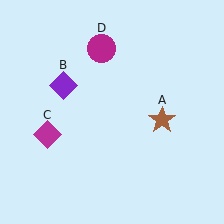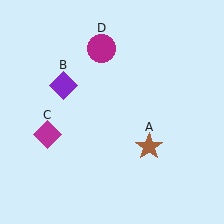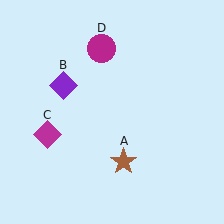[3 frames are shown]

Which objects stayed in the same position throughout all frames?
Purple diamond (object B) and magenta diamond (object C) and magenta circle (object D) remained stationary.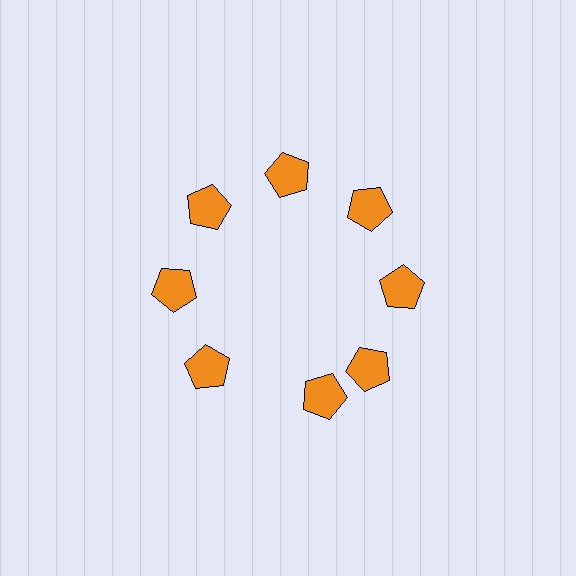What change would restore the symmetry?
The symmetry would be restored by rotating it back into even spacing with its neighbors so that all 8 pentagons sit at equal angles and equal distance from the center.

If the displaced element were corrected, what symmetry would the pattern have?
It would have 8-fold rotational symmetry — the pattern would map onto itself every 45 degrees.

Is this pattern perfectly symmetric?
No. The 8 orange pentagons are arranged in a ring, but one element near the 6 o'clock position is rotated out of alignment along the ring, breaking the 8-fold rotational symmetry.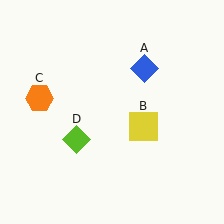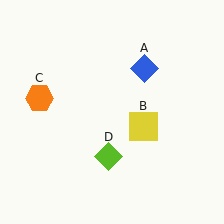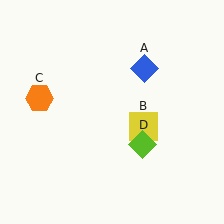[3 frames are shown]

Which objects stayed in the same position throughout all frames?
Blue diamond (object A) and yellow square (object B) and orange hexagon (object C) remained stationary.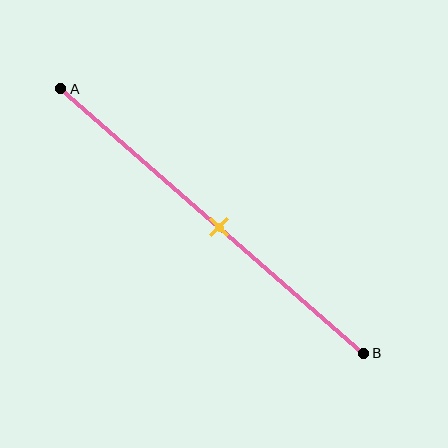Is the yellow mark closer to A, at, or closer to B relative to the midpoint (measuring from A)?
The yellow mark is approximately at the midpoint of segment AB.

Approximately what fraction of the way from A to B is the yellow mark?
The yellow mark is approximately 50% of the way from A to B.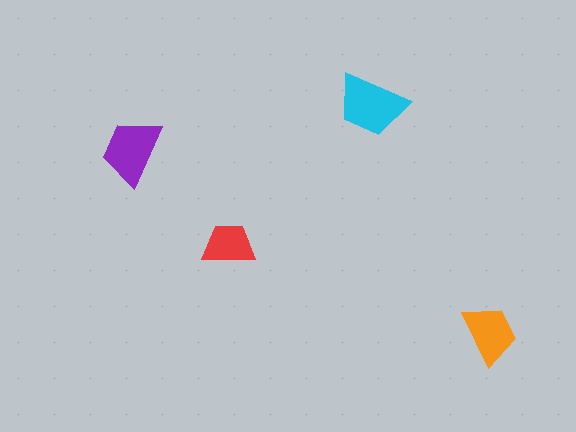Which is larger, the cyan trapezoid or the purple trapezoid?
The cyan one.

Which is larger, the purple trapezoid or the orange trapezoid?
The purple one.